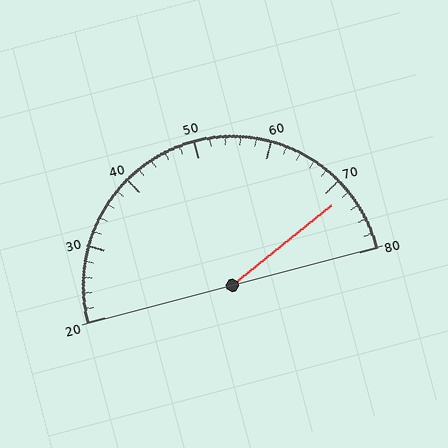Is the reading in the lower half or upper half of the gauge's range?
The reading is in the upper half of the range (20 to 80).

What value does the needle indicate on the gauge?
The needle indicates approximately 72.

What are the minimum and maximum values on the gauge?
The gauge ranges from 20 to 80.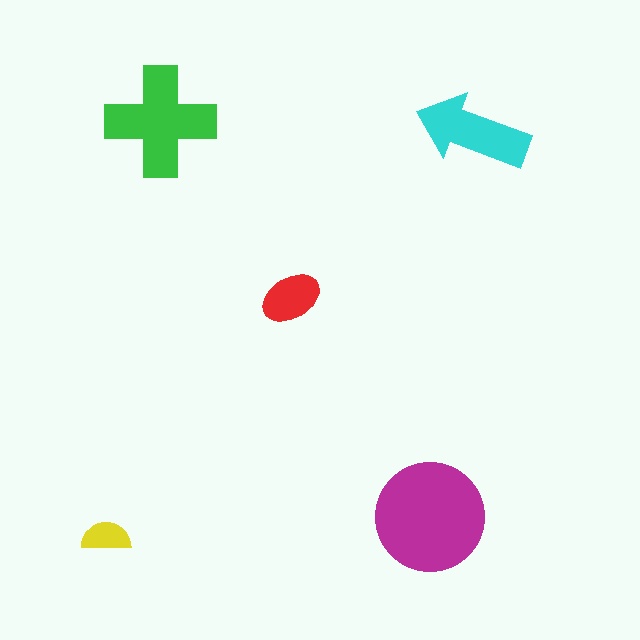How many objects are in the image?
There are 5 objects in the image.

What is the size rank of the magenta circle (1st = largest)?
1st.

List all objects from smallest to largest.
The yellow semicircle, the red ellipse, the cyan arrow, the green cross, the magenta circle.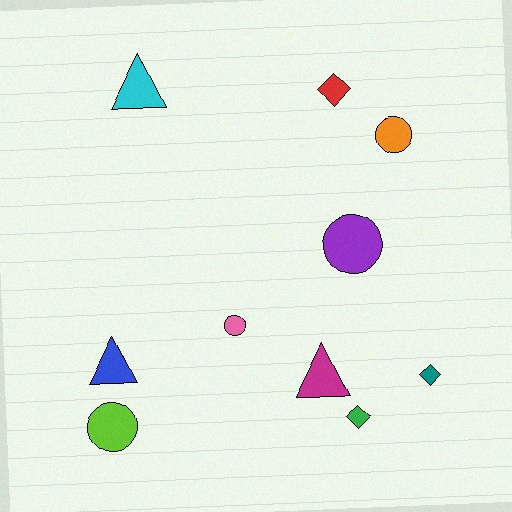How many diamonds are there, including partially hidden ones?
There are 3 diamonds.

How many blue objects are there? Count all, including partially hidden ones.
There is 1 blue object.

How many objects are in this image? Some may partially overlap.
There are 10 objects.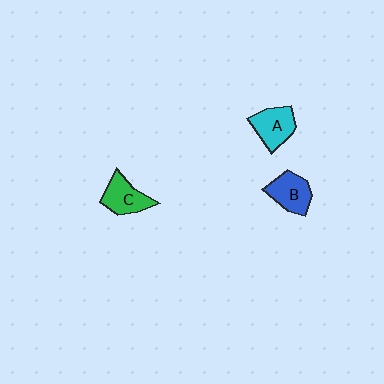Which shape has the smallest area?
Shape B (blue).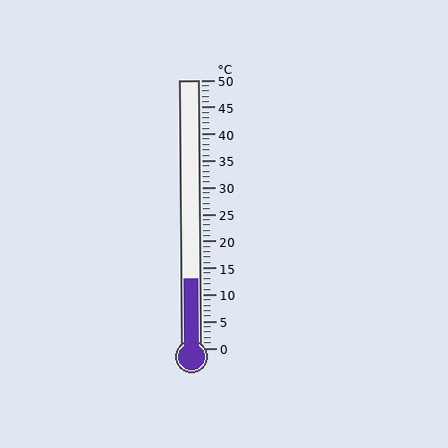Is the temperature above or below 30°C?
The temperature is below 30°C.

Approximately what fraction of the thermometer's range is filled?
The thermometer is filled to approximately 25% of its range.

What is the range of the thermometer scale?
The thermometer scale ranges from 0°C to 50°C.